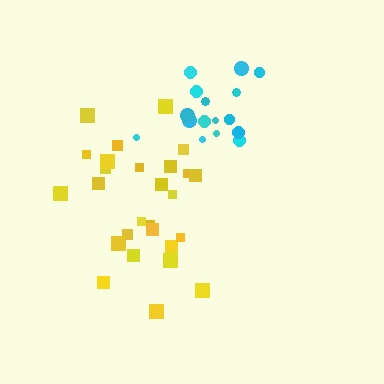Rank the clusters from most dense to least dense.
cyan, yellow.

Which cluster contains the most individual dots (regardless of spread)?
Yellow (28).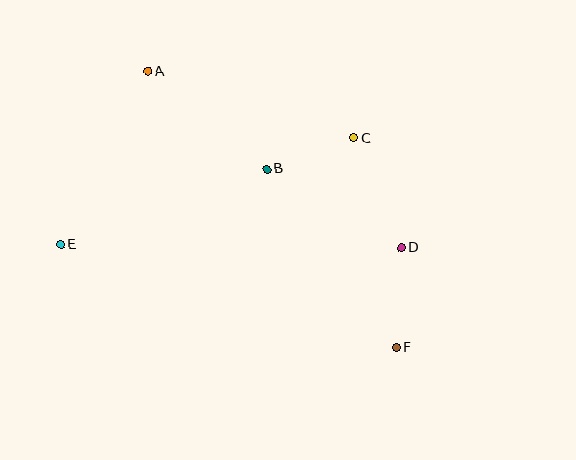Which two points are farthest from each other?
Points A and F are farthest from each other.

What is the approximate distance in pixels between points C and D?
The distance between C and D is approximately 119 pixels.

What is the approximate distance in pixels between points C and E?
The distance between C and E is approximately 313 pixels.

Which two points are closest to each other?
Points B and C are closest to each other.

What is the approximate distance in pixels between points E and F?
The distance between E and F is approximately 351 pixels.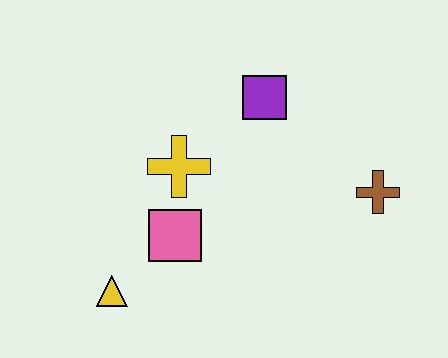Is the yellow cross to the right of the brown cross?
No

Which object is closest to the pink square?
The yellow cross is closest to the pink square.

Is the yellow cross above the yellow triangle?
Yes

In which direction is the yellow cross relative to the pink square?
The yellow cross is above the pink square.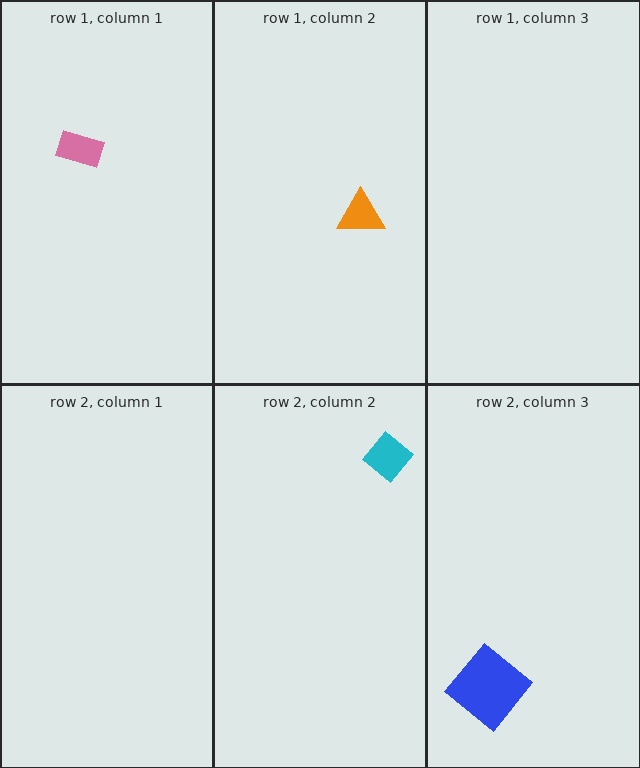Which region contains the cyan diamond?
The row 2, column 2 region.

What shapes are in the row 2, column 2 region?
The cyan diamond.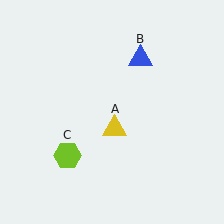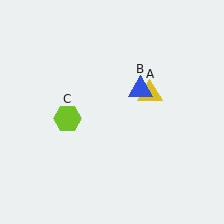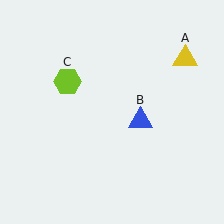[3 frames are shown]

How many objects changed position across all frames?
3 objects changed position: yellow triangle (object A), blue triangle (object B), lime hexagon (object C).